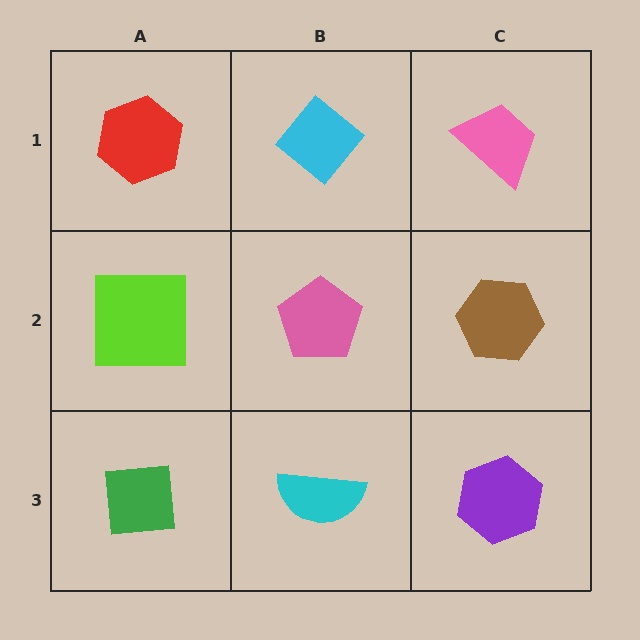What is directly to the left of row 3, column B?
A green square.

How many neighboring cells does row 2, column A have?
3.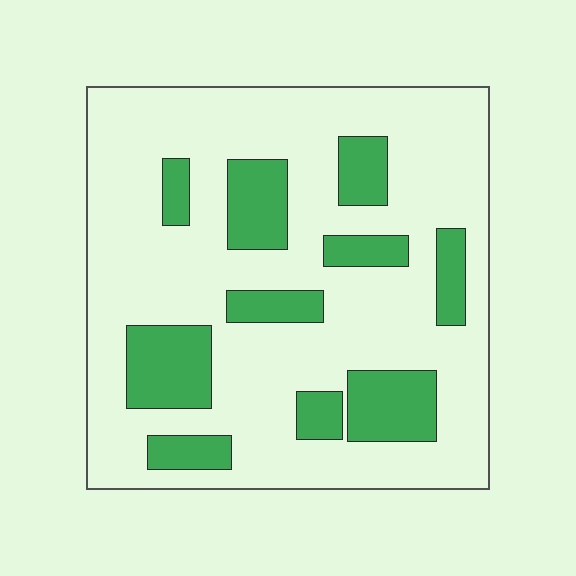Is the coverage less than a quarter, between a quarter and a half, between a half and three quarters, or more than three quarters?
Less than a quarter.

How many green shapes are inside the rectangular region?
10.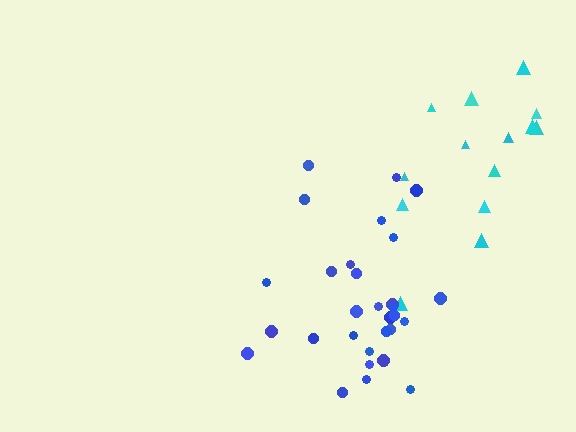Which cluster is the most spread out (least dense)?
Cyan.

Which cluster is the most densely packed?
Blue.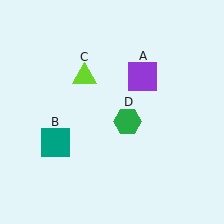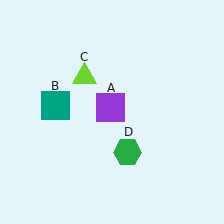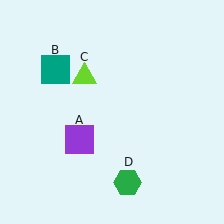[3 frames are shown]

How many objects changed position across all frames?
3 objects changed position: purple square (object A), teal square (object B), green hexagon (object D).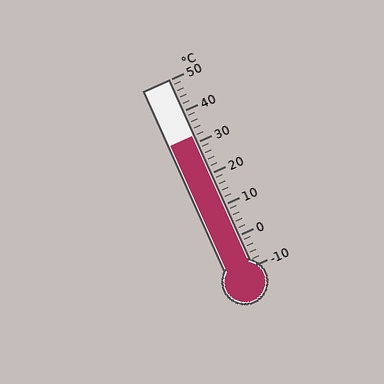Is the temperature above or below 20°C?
The temperature is above 20°C.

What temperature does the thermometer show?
The thermometer shows approximately 32°C.